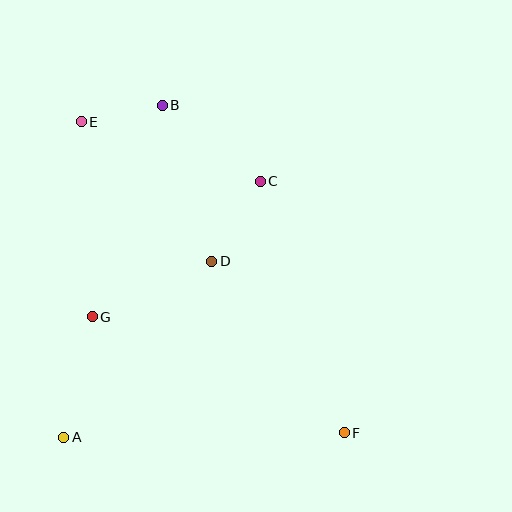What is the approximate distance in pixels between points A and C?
The distance between A and C is approximately 323 pixels.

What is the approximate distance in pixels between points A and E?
The distance between A and E is approximately 316 pixels.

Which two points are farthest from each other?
Points E and F are farthest from each other.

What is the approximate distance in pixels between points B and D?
The distance between B and D is approximately 164 pixels.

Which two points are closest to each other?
Points B and E are closest to each other.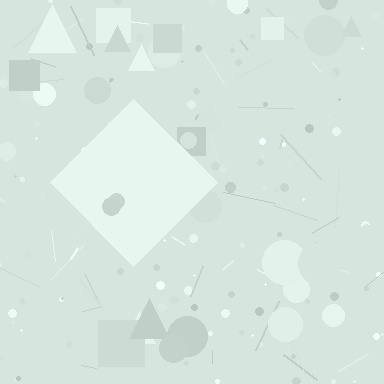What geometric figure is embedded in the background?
A diamond is embedded in the background.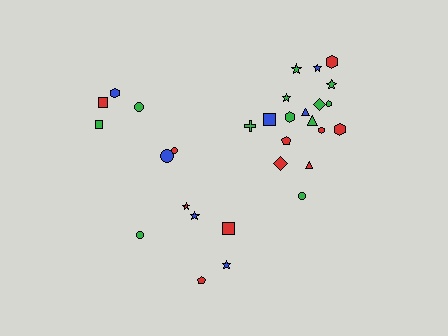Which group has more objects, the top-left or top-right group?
The top-right group.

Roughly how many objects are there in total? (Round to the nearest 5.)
Roughly 30 objects in total.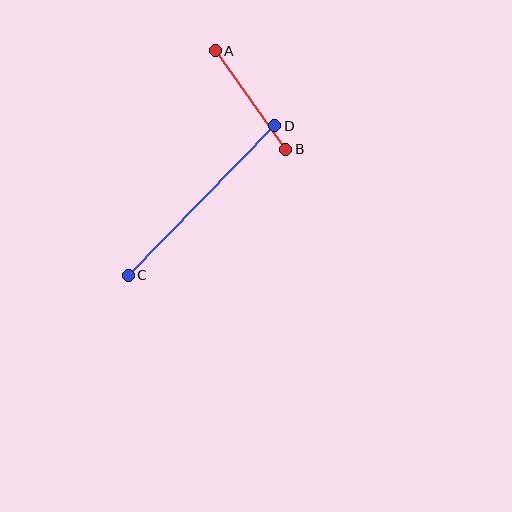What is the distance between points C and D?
The distance is approximately 209 pixels.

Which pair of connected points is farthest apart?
Points C and D are farthest apart.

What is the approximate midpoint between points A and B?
The midpoint is at approximately (251, 100) pixels.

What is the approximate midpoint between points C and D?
The midpoint is at approximately (201, 200) pixels.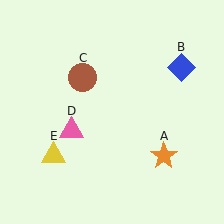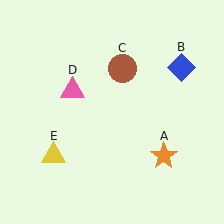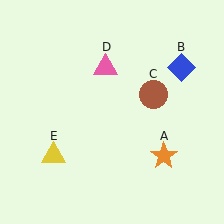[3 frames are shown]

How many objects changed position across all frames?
2 objects changed position: brown circle (object C), pink triangle (object D).